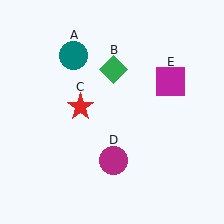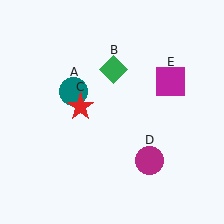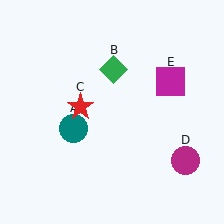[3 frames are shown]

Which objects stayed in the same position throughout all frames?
Green diamond (object B) and red star (object C) and magenta square (object E) remained stationary.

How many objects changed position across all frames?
2 objects changed position: teal circle (object A), magenta circle (object D).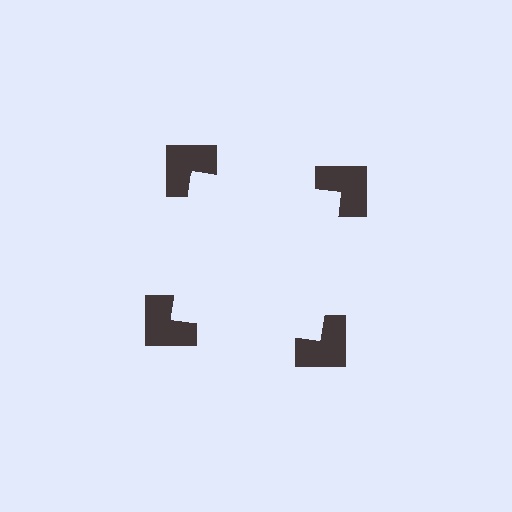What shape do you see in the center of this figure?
An illusory square — its edges are inferred from the aligned wedge cuts in the notched squares, not physically drawn.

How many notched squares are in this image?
There are 4 — one at each vertex of the illusory square.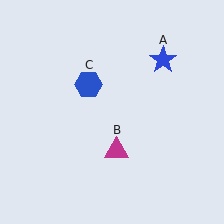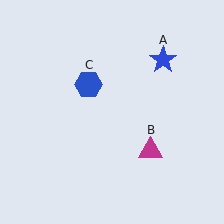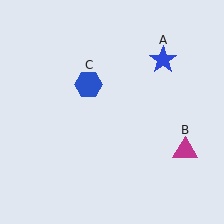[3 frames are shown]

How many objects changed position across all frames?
1 object changed position: magenta triangle (object B).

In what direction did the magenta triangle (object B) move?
The magenta triangle (object B) moved right.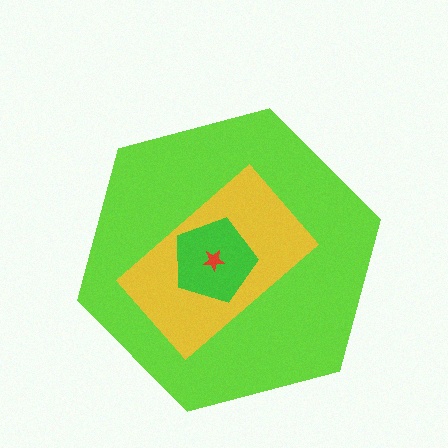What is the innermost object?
The red star.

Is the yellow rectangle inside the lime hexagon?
Yes.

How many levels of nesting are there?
4.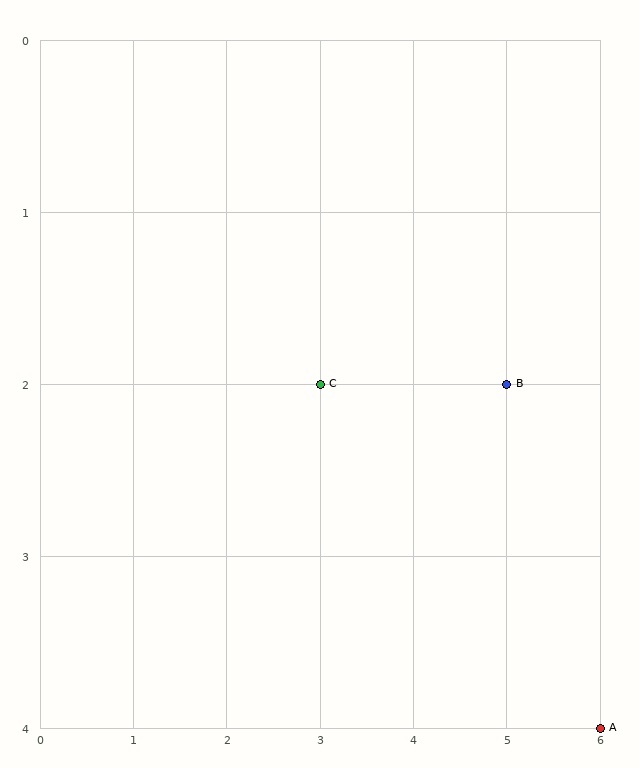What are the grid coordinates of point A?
Point A is at grid coordinates (6, 4).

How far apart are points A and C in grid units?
Points A and C are 3 columns and 2 rows apart (about 3.6 grid units diagonally).